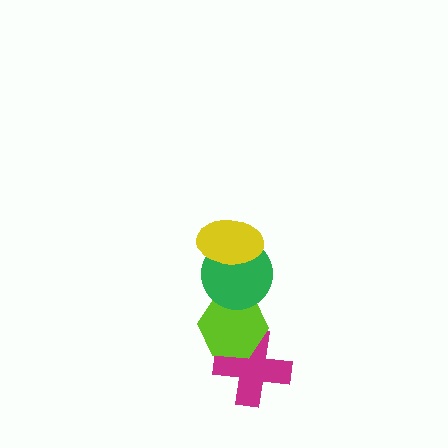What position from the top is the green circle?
The green circle is 2nd from the top.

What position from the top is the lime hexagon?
The lime hexagon is 3rd from the top.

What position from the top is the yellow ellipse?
The yellow ellipse is 1st from the top.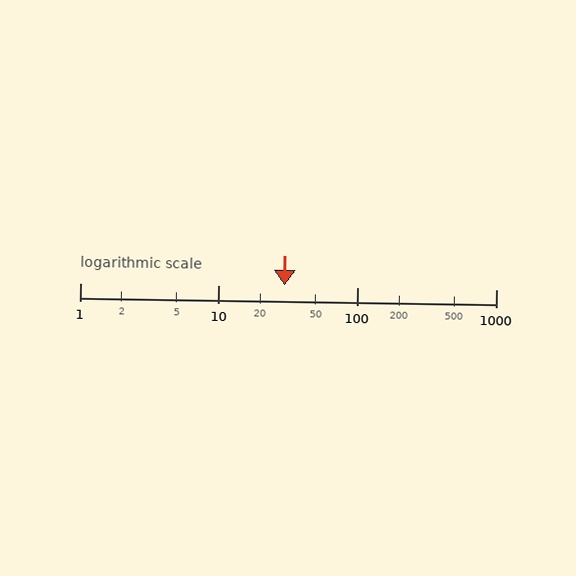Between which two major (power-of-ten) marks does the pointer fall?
The pointer is between 10 and 100.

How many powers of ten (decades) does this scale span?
The scale spans 3 decades, from 1 to 1000.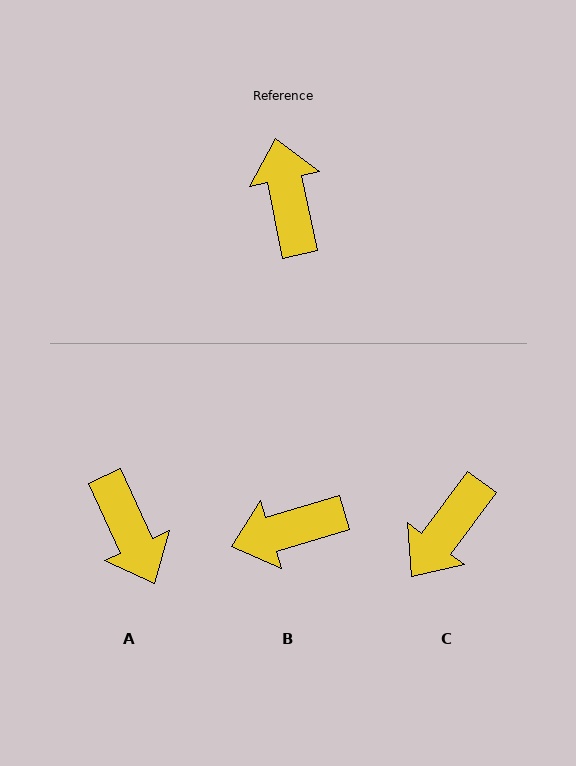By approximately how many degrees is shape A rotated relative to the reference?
Approximately 167 degrees clockwise.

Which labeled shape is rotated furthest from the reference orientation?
A, about 167 degrees away.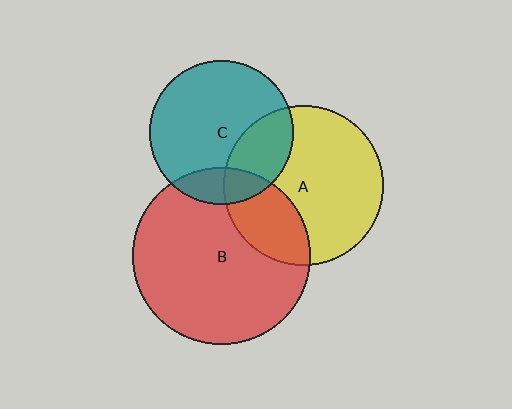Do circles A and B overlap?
Yes.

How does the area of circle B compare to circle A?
Approximately 1.2 times.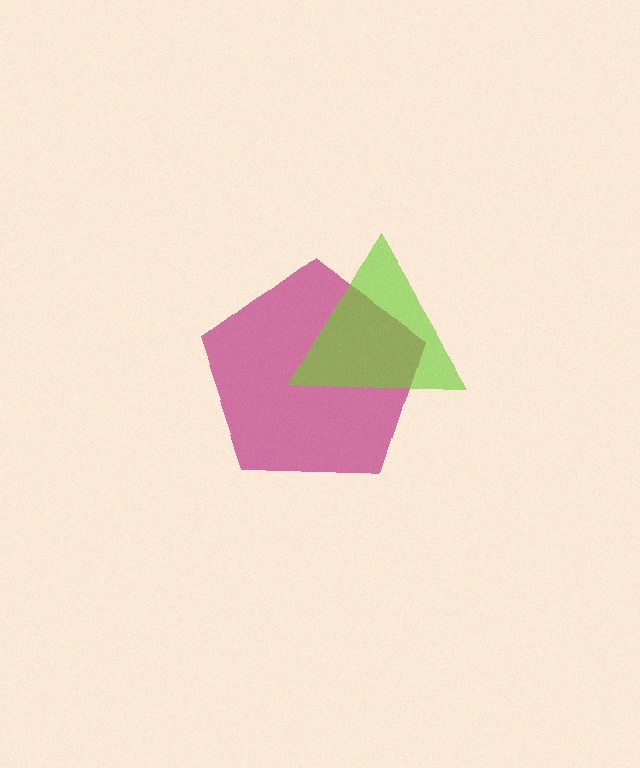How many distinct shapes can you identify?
There are 2 distinct shapes: a magenta pentagon, a lime triangle.